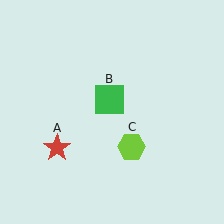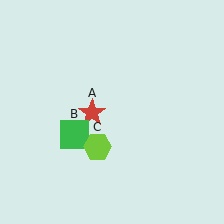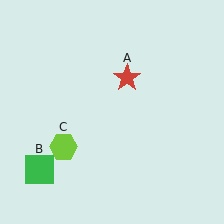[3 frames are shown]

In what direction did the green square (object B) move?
The green square (object B) moved down and to the left.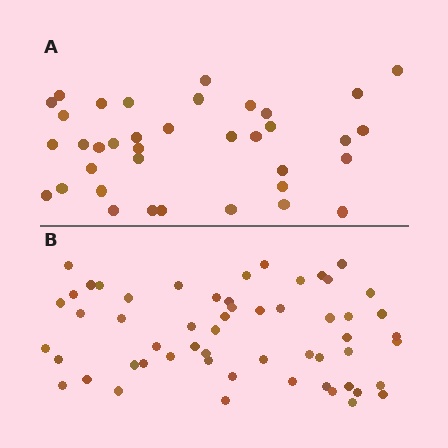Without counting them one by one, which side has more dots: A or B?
Region B (the bottom region) has more dots.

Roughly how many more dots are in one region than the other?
Region B has approximately 20 more dots than region A.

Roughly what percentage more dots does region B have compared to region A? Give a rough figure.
About 50% more.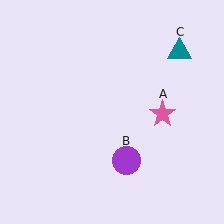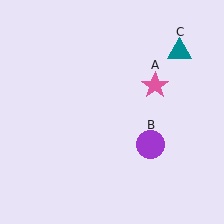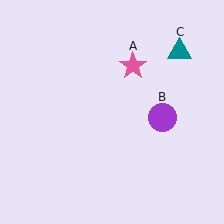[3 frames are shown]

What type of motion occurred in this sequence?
The pink star (object A), purple circle (object B) rotated counterclockwise around the center of the scene.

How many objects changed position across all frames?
2 objects changed position: pink star (object A), purple circle (object B).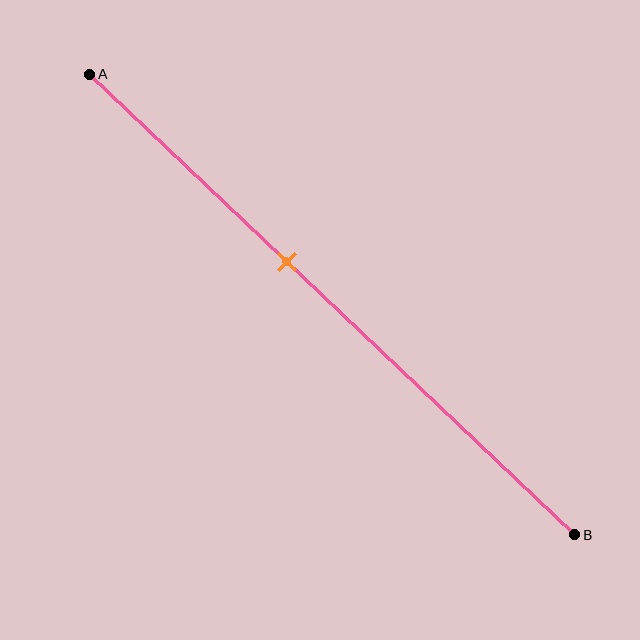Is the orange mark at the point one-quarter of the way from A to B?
No, the mark is at about 40% from A, not at the 25% one-quarter point.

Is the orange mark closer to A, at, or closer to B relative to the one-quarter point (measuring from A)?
The orange mark is closer to point B than the one-quarter point of segment AB.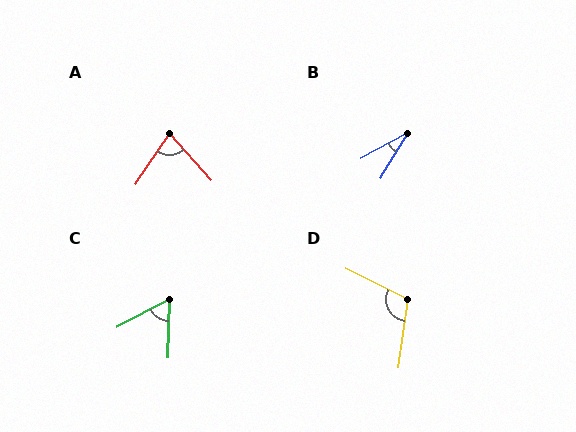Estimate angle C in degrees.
Approximately 61 degrees.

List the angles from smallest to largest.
B (30°), C (61°), A (76°), D (109°).